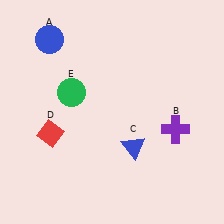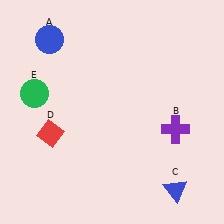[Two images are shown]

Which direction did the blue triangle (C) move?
The blue triangle (C) moved down.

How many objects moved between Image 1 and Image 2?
2 objects moved between the two images.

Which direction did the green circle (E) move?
The green circle (E) moved left.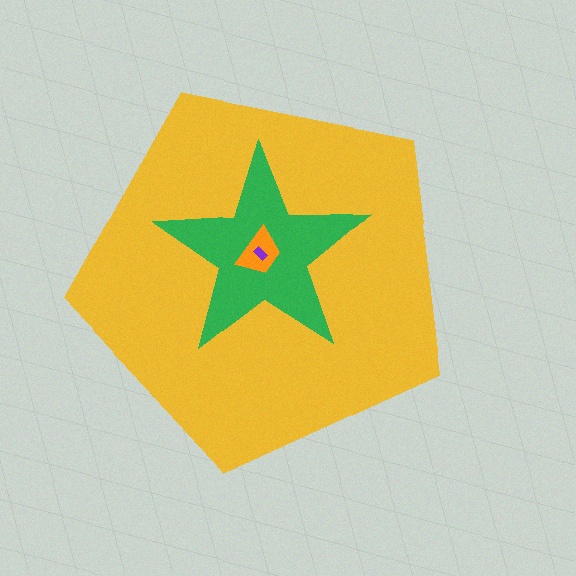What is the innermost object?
The purple rectangle.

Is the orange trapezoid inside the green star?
Yes.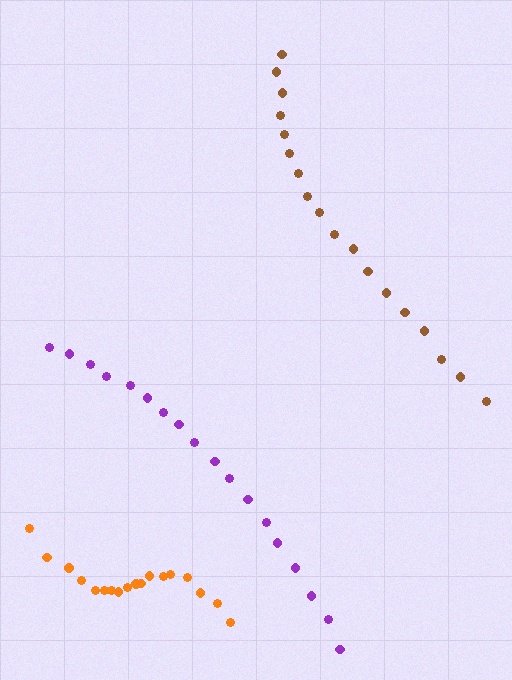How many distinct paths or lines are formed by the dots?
There are 3 distinct paths.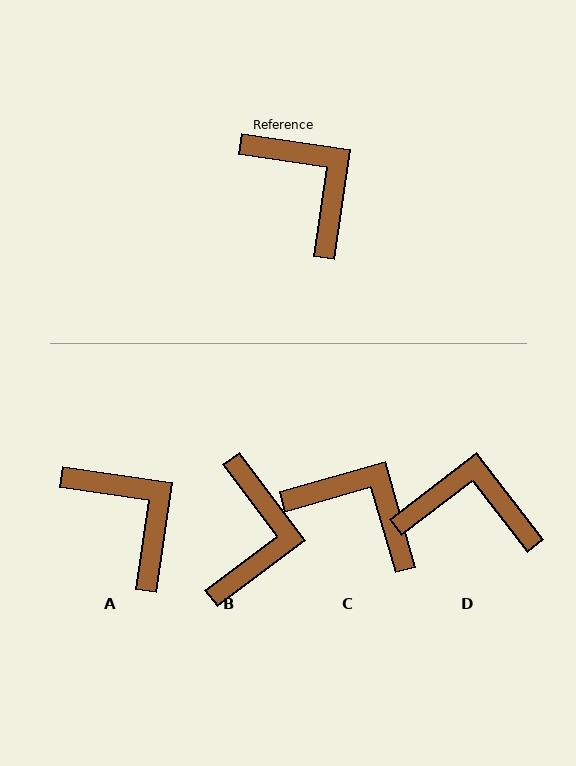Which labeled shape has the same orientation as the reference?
A.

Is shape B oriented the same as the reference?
No, it is off by about 45 degrees.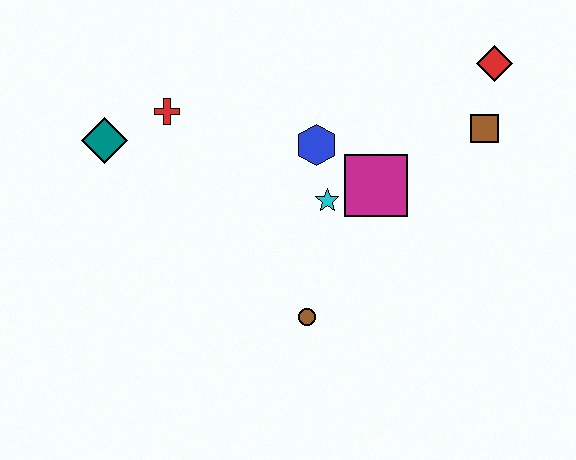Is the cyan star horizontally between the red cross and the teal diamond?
No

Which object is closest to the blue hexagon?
The cyan star is closest to the blue hexagon.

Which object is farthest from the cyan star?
The teal diamond is farthest from the cyan star.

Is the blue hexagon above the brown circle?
Yes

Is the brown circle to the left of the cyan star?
Yes